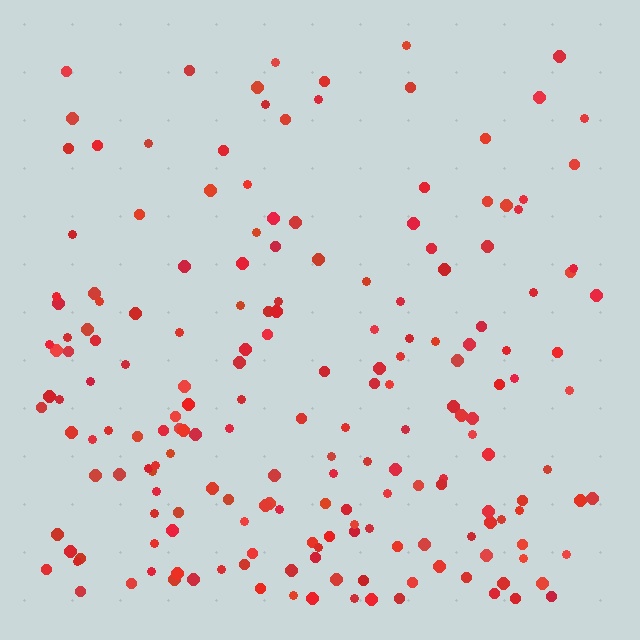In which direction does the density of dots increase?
From top to bottom, with the bottom side densest.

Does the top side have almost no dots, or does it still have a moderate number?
Still a moderate number, just noticeably fewer than the bottom.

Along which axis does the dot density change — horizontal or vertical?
Vertical.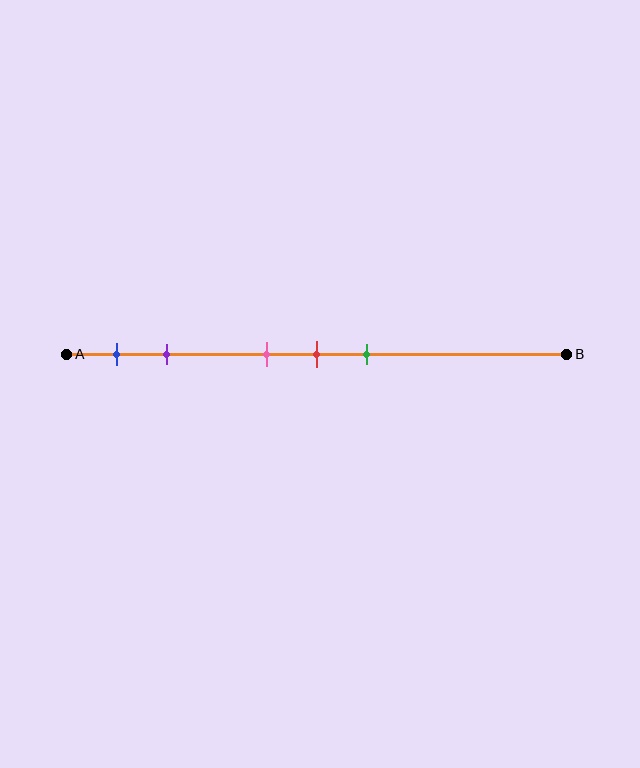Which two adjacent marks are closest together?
The pink and red marks are the closest adjacent pair.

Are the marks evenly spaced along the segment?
No, the marks are not evenly spaced.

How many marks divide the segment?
There are 5 marks dividing the segment.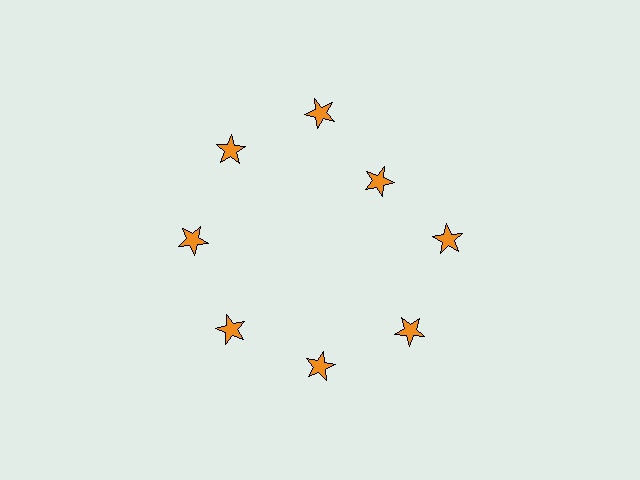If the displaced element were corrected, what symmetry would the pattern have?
It would have 8-fold rotational symmetry — the pattern would map onto itself every 45 degrees.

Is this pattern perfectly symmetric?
No. The 8 orange stars are arranged in a ring, but one element near the 2 o'clock position is pulled inward toward the center, breaking the 8-fold rotational symmetry.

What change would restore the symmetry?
The symmetry would be restored by moving it outward, back onto the ring so that all 8 stars sit at equal angles and equal distance from the center.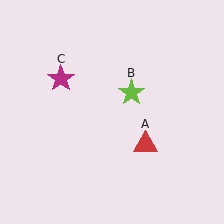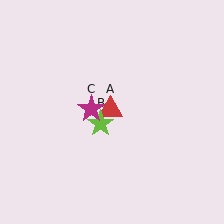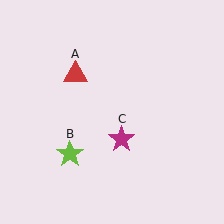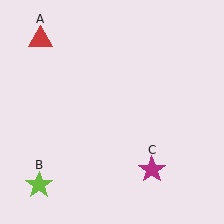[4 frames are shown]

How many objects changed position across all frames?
3 objects changed position: red triangle (object A), lime star (object B), magenta star (object C).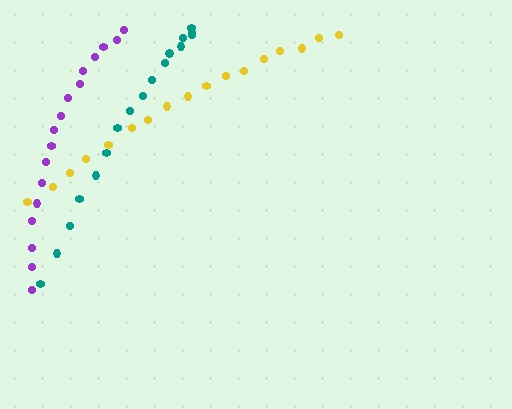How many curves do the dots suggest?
There are 3 distinct paths.